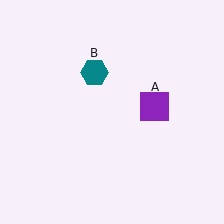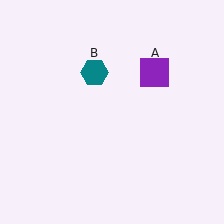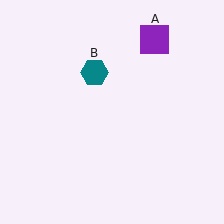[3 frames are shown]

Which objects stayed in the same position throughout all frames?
Teal hexagon (object B) remained stationary.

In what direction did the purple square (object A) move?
The purple square (object A) moved up.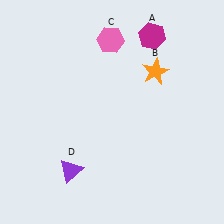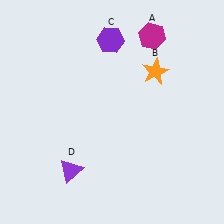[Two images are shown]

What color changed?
The hexagon (C) changed from pink in Image 1 to purple in Image 2.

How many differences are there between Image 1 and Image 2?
There is 1 difference between the two images.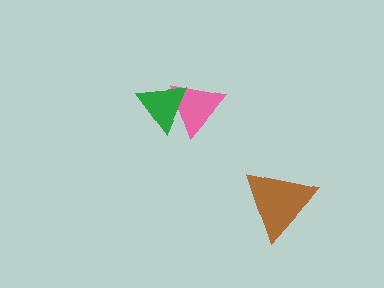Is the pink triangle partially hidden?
Yes, it is partially covered by another shape.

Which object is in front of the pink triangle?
The green triangle is in front of the pink triangle.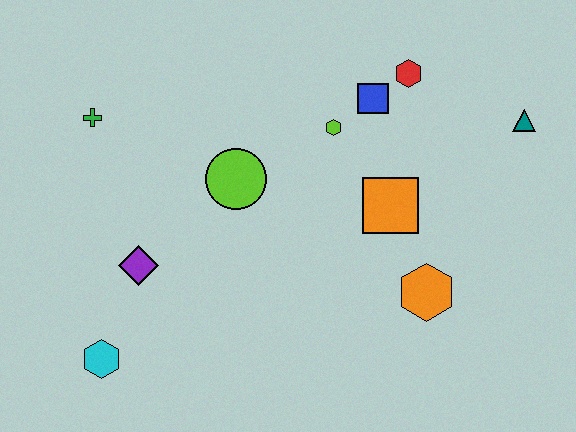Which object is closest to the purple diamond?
The cyan hexagon is closest to the purple diamond.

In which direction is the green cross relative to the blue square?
The green cross is to the left of the blue square.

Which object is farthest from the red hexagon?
The cyan hexagon is farthest from the red hexagon.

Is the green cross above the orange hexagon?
Yes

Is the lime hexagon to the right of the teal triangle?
No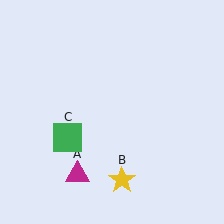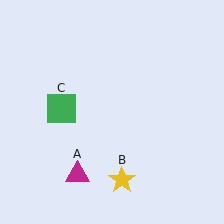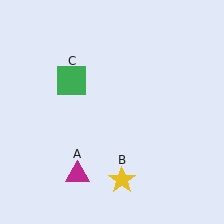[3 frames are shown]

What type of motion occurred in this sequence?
The green square (object C) rotated clockwise around the center of the scene.